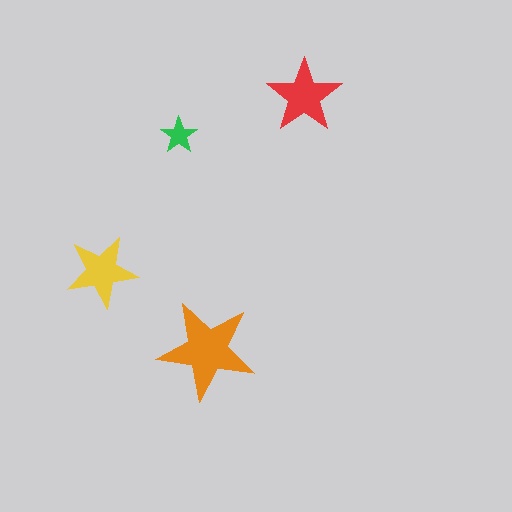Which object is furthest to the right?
The red star is rightmost.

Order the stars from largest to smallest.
the orange one, the red one, the yellow one, the green one.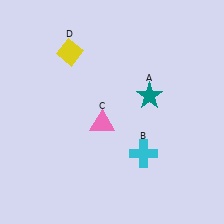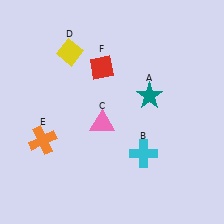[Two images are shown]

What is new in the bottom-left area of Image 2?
An orange cross (E) was added in the bottom-left area of Image 2.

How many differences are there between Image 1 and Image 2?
There are 2 differences between the two images.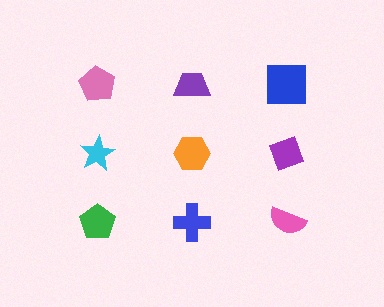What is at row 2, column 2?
An orange hexagon.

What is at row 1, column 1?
A pink pentagon.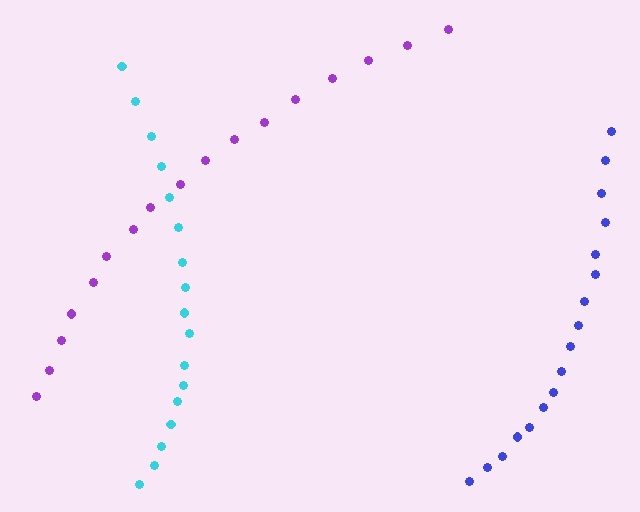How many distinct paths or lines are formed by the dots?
There are 3 distinct paths.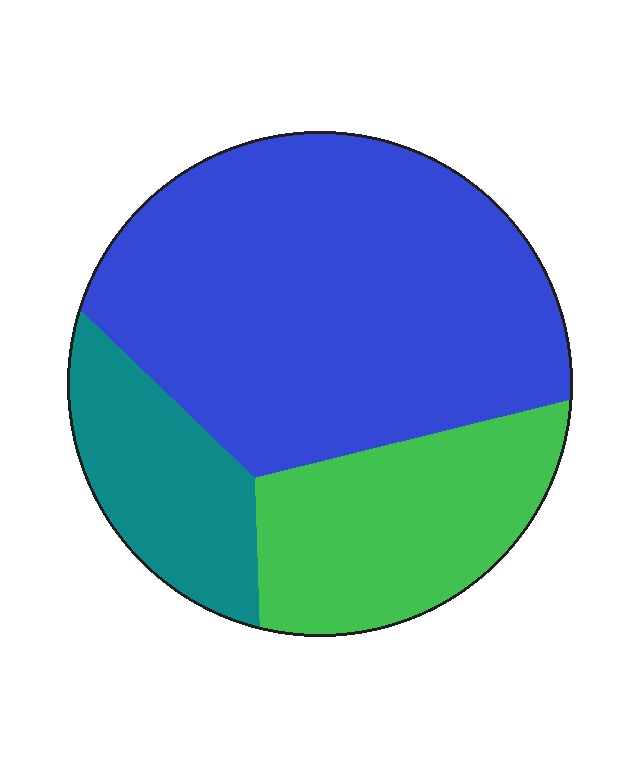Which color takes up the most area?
Blue, at roughly 60%.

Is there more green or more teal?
Green.